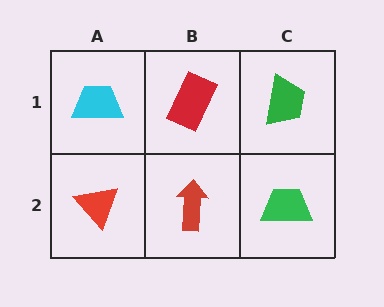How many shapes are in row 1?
3 shapes.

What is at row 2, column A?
A red triangle.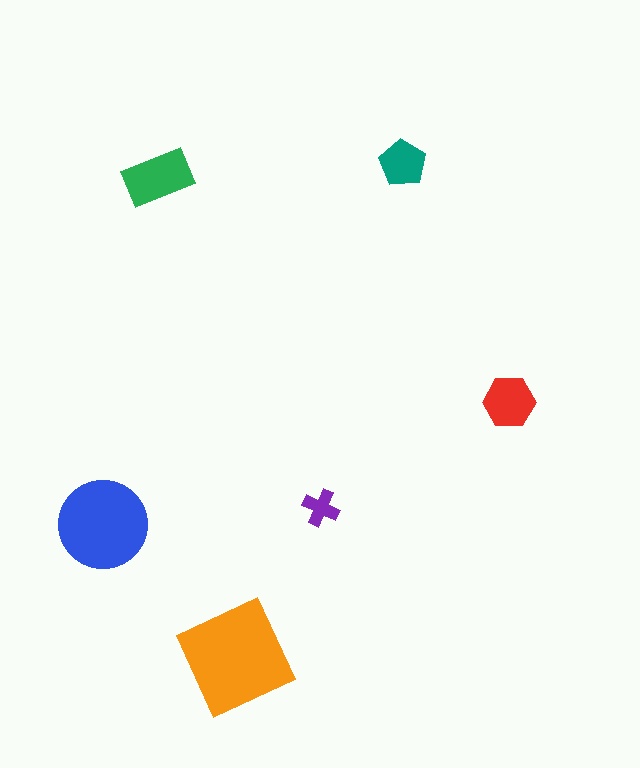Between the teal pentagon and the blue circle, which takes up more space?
The blue circle.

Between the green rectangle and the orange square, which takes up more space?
The orange square.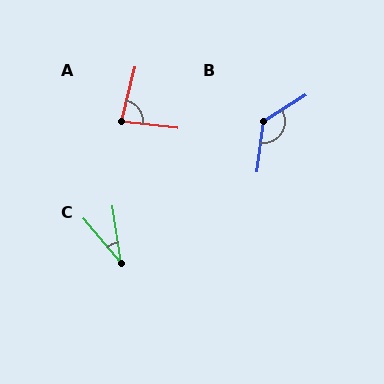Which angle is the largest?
B, at approximately 129 degrees.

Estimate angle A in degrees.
Approximately 82 degrees.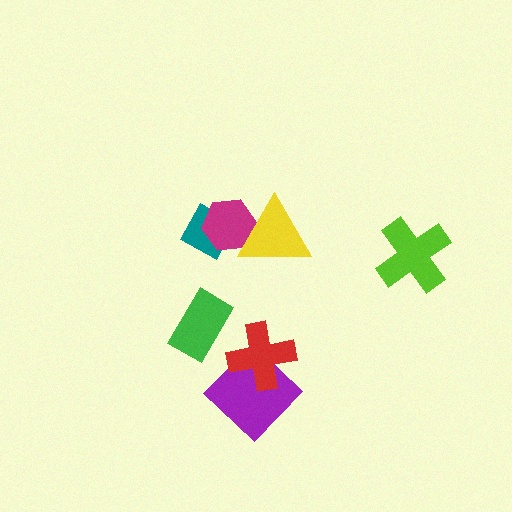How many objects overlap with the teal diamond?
1 object overlaps with the teal diamond.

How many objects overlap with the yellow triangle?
1 object overlaps with the yellow triangle.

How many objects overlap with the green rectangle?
0 objects overlap with the green rectangle.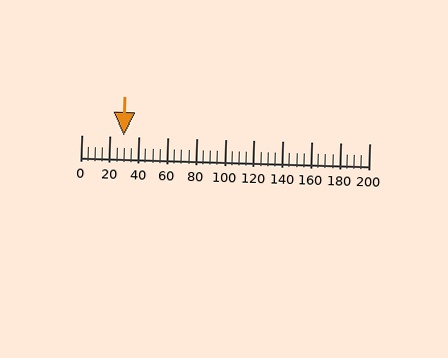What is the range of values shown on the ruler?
The ruler shows values from 0 to 200.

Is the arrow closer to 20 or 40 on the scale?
The arrow is closer to 20.